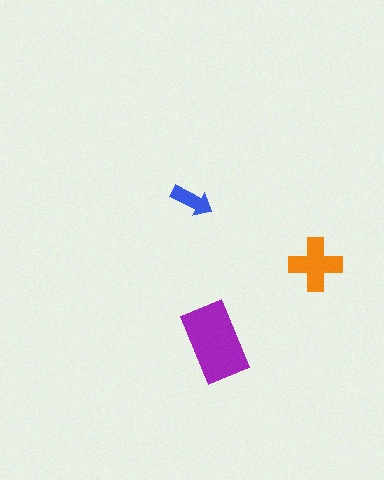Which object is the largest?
The purple rectangle.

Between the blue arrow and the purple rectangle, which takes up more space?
The purple rectangle.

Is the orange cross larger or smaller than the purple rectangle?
Smaller.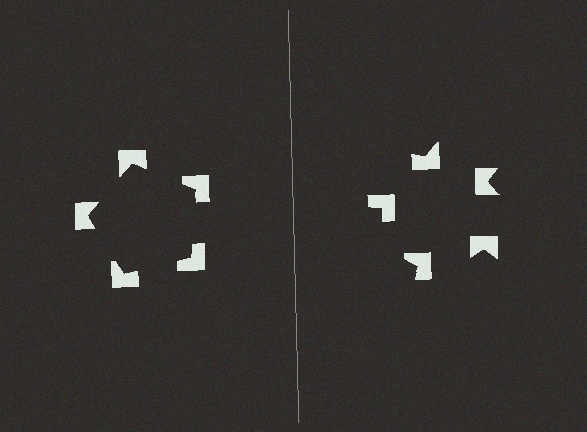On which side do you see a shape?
An illusory pentagon appears on the left side. On the right side the wedge cuts are rotated, so no coherent shape forms.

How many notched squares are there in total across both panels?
10 — 5 on each side.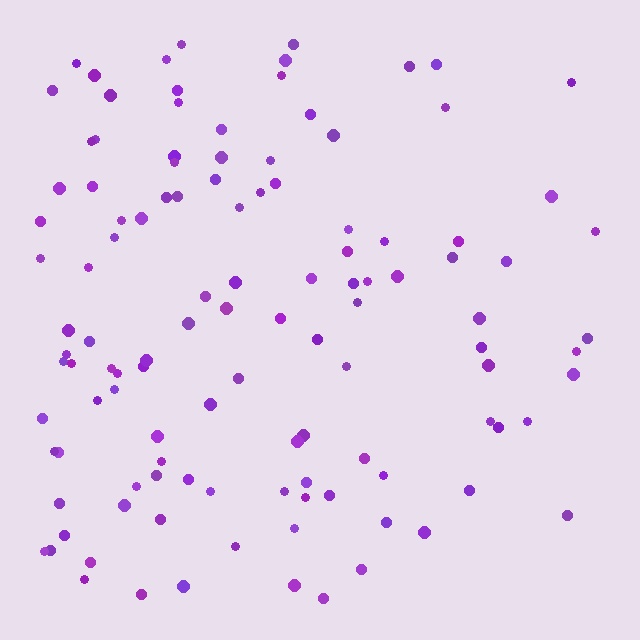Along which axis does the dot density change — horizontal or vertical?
Horizontal.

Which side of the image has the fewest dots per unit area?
The right.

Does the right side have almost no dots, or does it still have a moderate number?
Still a moderate number, just noticeably fewer than the left.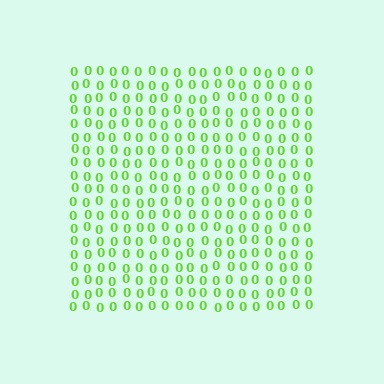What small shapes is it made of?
It is made of small digit 0's.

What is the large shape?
The large shape is a square.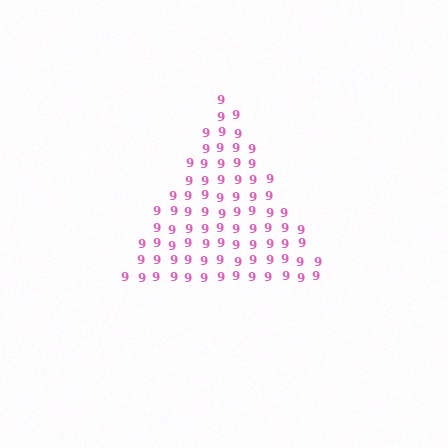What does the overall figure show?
The overall figure shows a triangle.